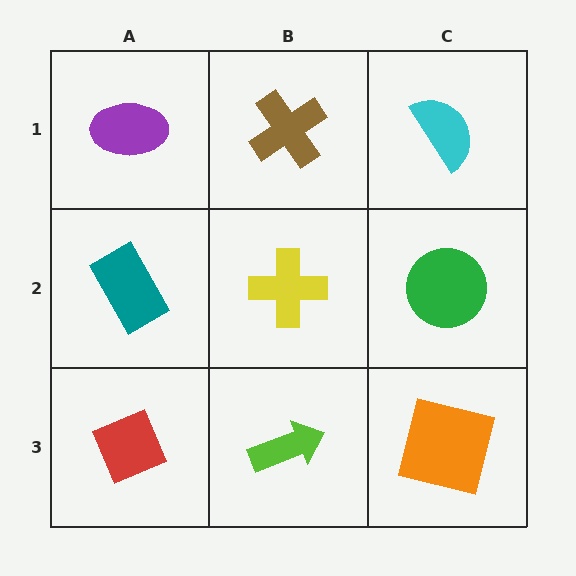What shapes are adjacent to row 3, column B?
A yellow cross (row 2, column B), a red diamond (row 3, column A), an orange square (row 3, column C).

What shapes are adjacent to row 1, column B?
A yellow cross (row 2, column B), a purple ellipse (row 1, column A), a cyan semicircle (row 1, column C).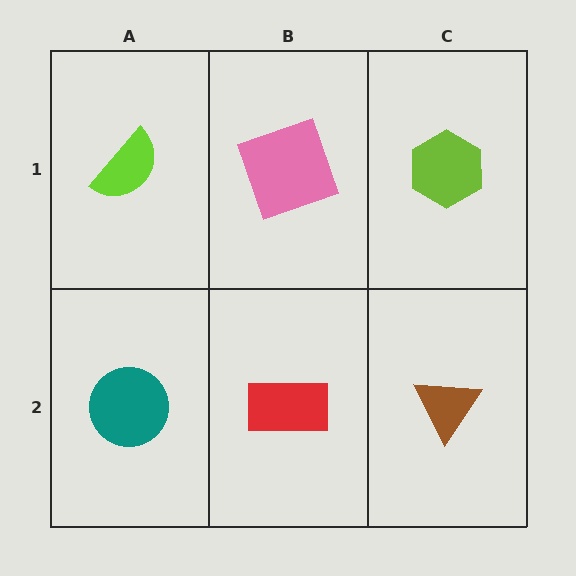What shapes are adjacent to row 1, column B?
A red rectangle (row 2, column B), a lime semicircle (row 1, column A), a lime hexagon (row 1, column C).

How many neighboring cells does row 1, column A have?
2.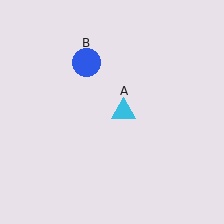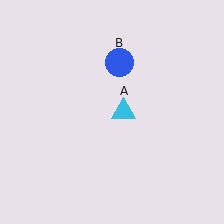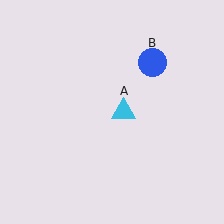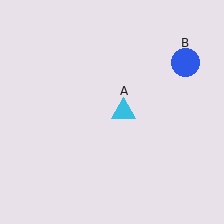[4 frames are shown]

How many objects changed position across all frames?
1 object changed position: blue circle (object B).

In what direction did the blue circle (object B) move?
The blue circle (object B) moved right.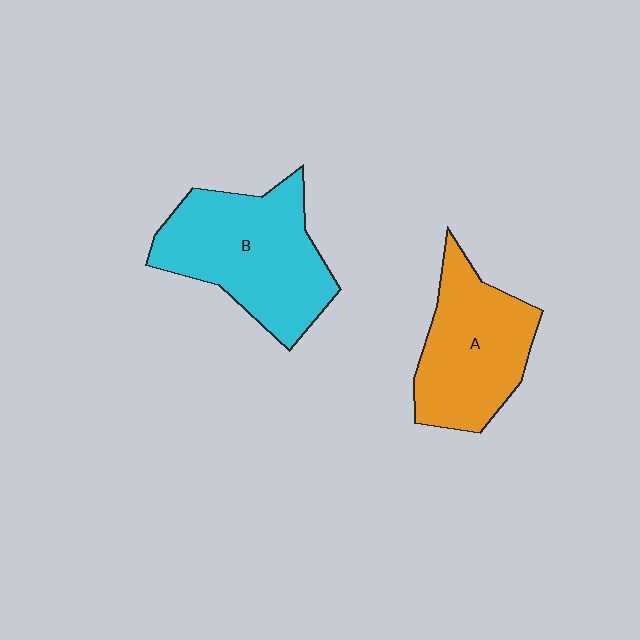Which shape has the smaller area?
Shape A (orange).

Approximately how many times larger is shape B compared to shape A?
Approximately 1.2 times.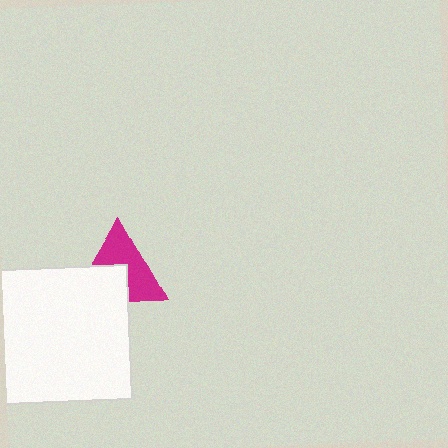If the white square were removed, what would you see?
You would see the complete magenta triangle.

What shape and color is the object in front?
The object in front is a white square.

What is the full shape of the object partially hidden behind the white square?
The partially hidden object is a magenta triangle.